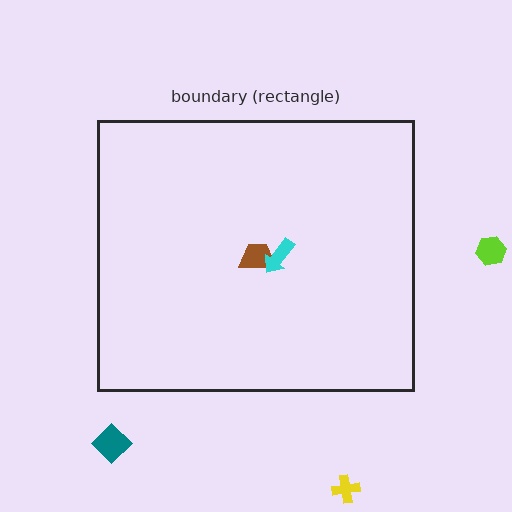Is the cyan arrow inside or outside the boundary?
Inside.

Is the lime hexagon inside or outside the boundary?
Outside.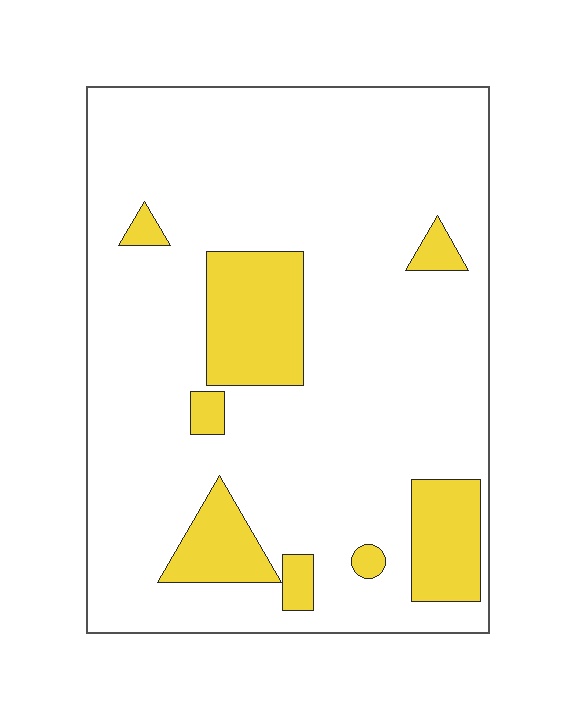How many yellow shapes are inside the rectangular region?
8.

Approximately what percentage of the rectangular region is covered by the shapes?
Approximately 15%.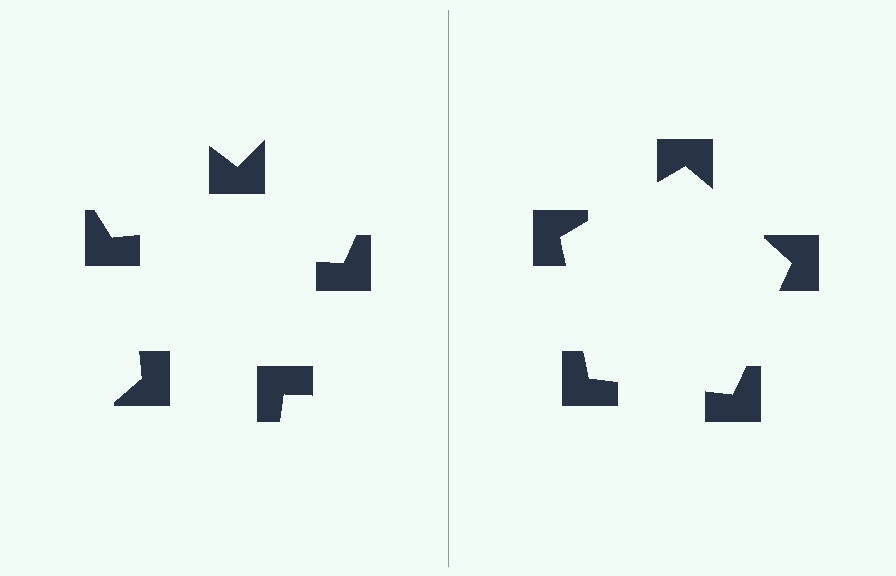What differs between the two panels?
The notched squares are positioned identically on both sides; only the wedge orientations differ. On the right they align to a pentagon; on the left they are misaligned.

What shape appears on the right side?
An illusory pentagon.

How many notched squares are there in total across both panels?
10 — 5 on each side.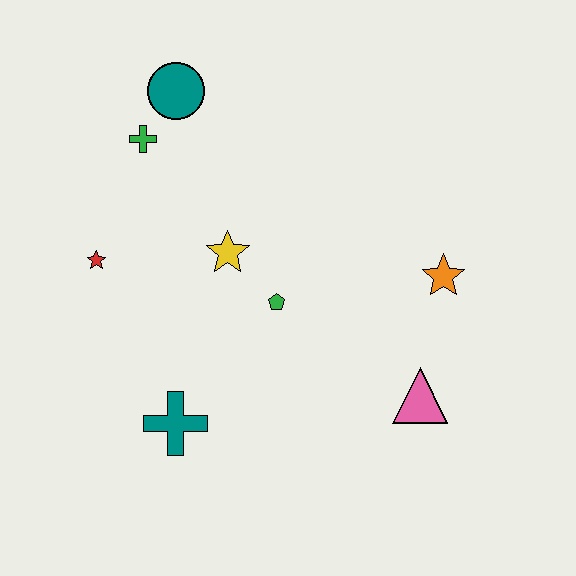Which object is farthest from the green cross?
The pink triangle is farthest from the green cross.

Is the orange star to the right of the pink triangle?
Yes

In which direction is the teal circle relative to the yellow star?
The teal circle is above the yellow star.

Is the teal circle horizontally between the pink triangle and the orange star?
No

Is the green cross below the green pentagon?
No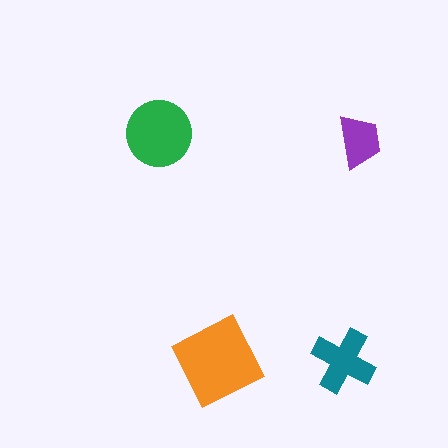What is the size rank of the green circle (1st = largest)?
2nd.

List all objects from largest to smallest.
The orange diamond, the green circle, the teal cross, the purple trapezoid.